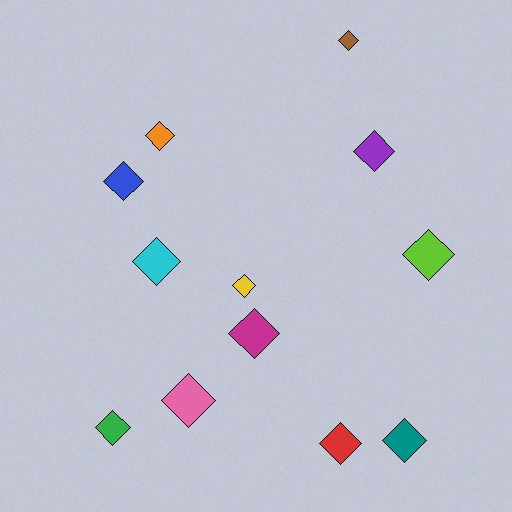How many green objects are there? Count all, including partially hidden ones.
There is 1 green object.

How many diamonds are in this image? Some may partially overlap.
There are 12 diamonds.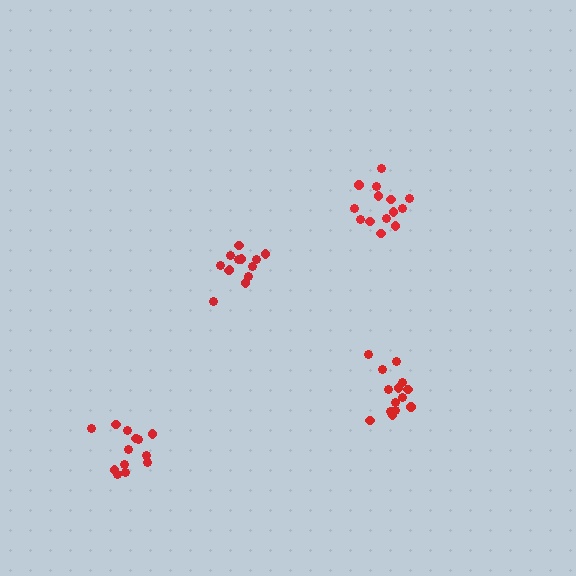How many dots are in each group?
Group 1: 13 dots, Group 2: 13 dots, Group 3: 14 dots, Group 4: 14 dots (54 total).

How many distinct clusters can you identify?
There are 4 distinct clusters.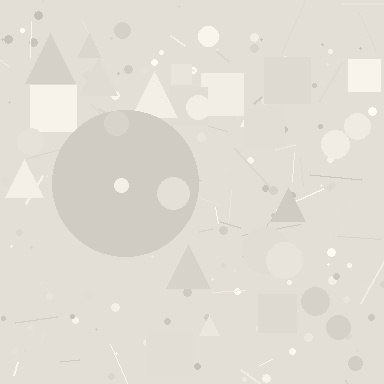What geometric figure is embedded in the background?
A circle is embedded in the background.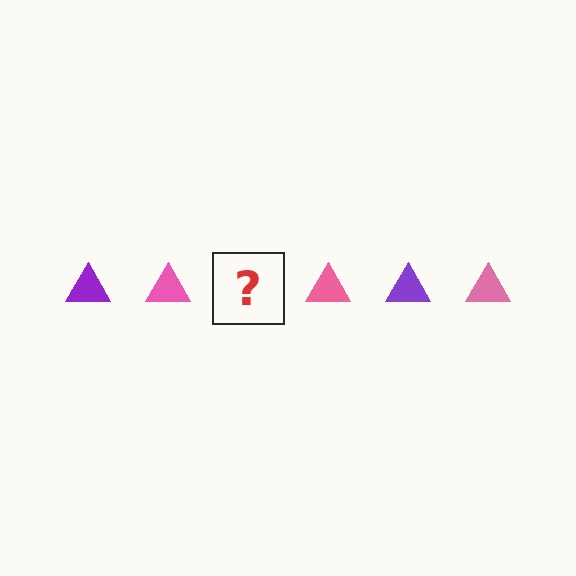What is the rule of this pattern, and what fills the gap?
The rule is that the pattern cycles through purple, pink triangles. The gap should be filled with a purple triangle.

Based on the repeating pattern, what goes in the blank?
The blank should be a purple triangle.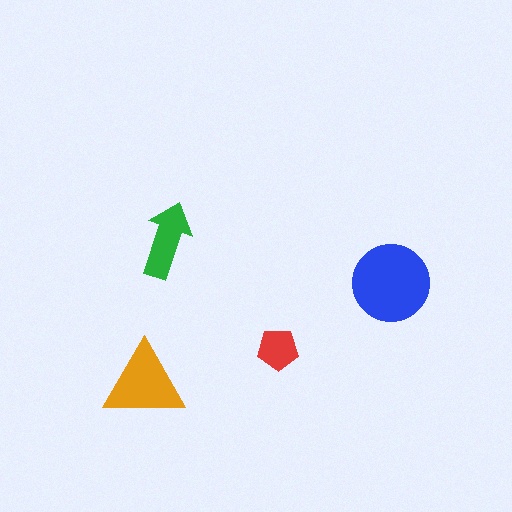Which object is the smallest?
The red pentagon.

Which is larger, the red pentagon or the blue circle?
The blue circle.